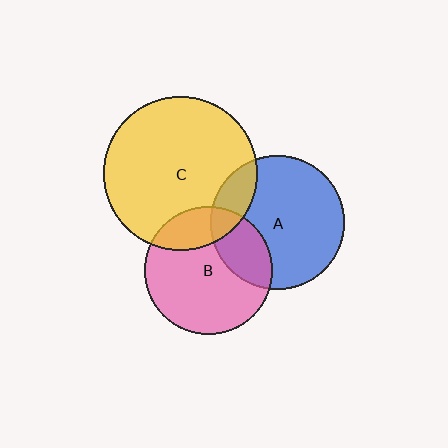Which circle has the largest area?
Circle C (yellow).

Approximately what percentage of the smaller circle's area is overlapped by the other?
Approximately 15%.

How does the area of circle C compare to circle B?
Approximately 1.4 times.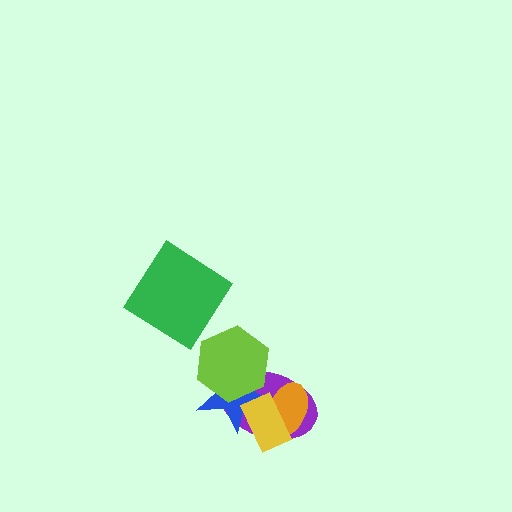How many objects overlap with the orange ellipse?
3 objects overlap with the orange ellipse.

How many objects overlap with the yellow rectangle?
3 objects overlap with the yellow rectangle.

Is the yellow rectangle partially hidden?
No, no other shape covers it.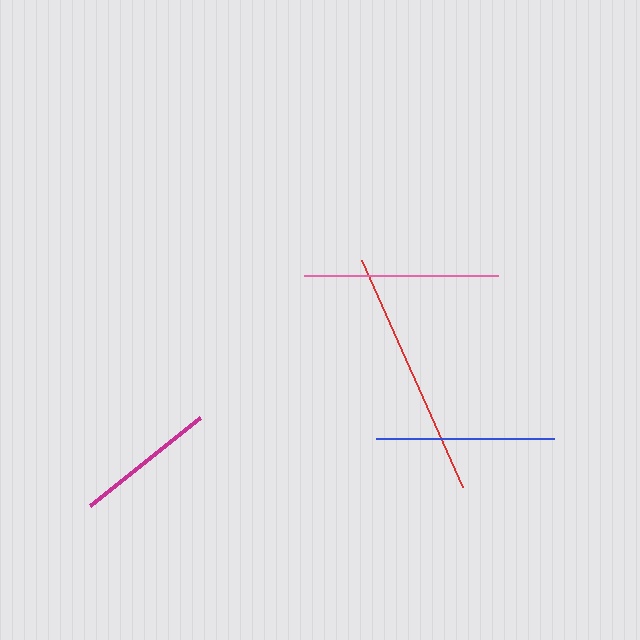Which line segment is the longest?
The red line is the longest at approximately 248 pixels.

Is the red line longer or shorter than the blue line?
The red line is longer than the blue line.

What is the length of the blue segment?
The blue segment is approximately 177 pixels long.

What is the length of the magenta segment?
The magenta segment is approximately 141 pixels long.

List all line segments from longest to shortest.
From longest to shortest: red, pink, blue, magenta.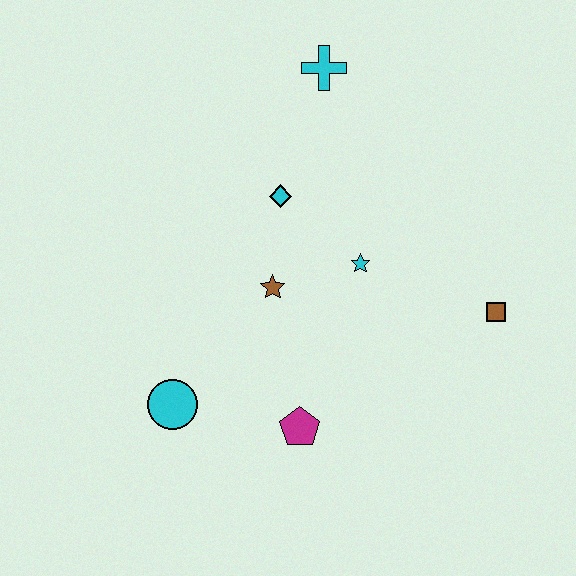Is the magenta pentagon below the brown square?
Yes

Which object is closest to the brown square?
The cyan star is closest to the brown square.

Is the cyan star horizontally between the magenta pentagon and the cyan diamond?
No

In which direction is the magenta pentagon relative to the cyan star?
The magenta pentagon is below the cyan star.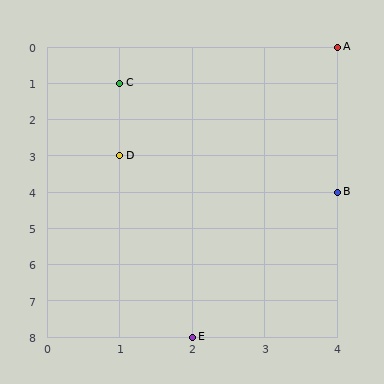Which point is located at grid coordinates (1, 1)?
Point C is at (1, 1).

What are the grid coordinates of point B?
Point B is at grid coordinates (4, 4).